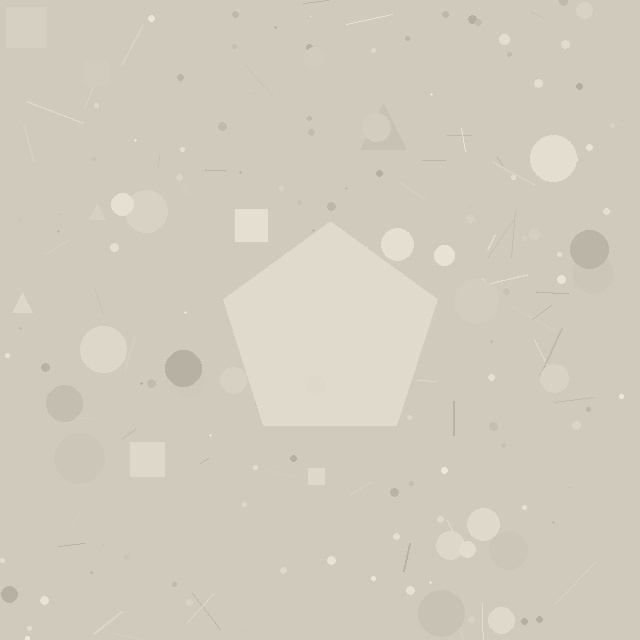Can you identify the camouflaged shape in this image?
The camouflaged shape is a pentagon.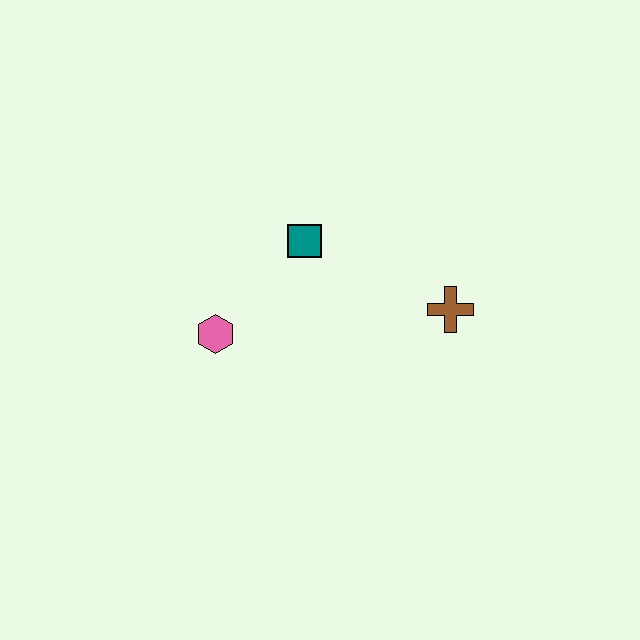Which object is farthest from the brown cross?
The pink hexagon is farthest from the brown cross.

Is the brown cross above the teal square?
No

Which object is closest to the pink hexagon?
The teal square is closest to the pink hexagon.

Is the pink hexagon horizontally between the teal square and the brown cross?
No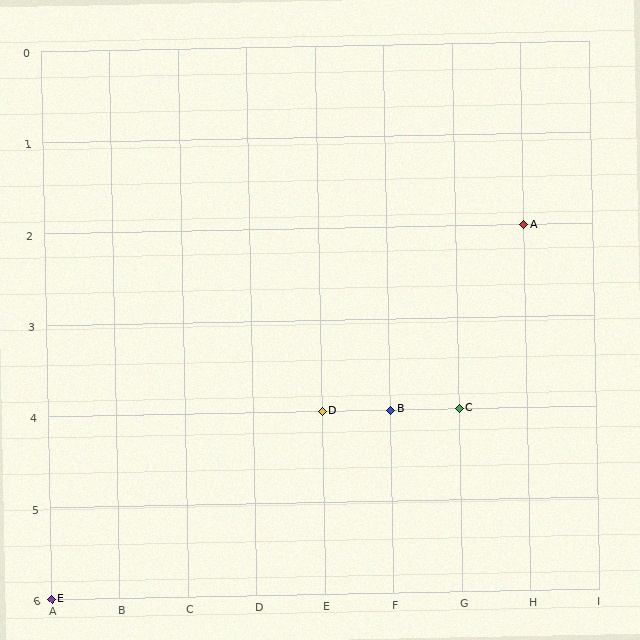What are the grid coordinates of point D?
Point D is at grid coordinates (E, 4).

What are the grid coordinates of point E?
Point E is at grid coordinates (A, 6).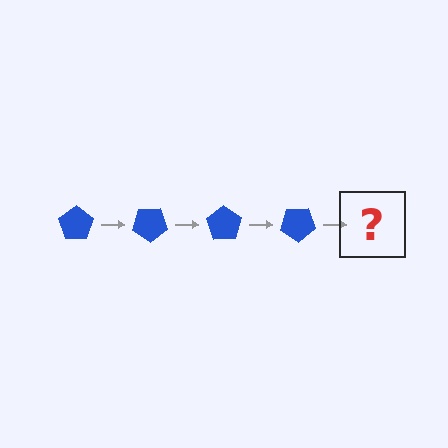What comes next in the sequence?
The next element should be a blue pentagon rotated 140 degrees.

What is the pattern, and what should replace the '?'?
The pattern is that the pentagon rotates 35 degrees each step. The '?' should be a blue pentagon rotated 140 degrees.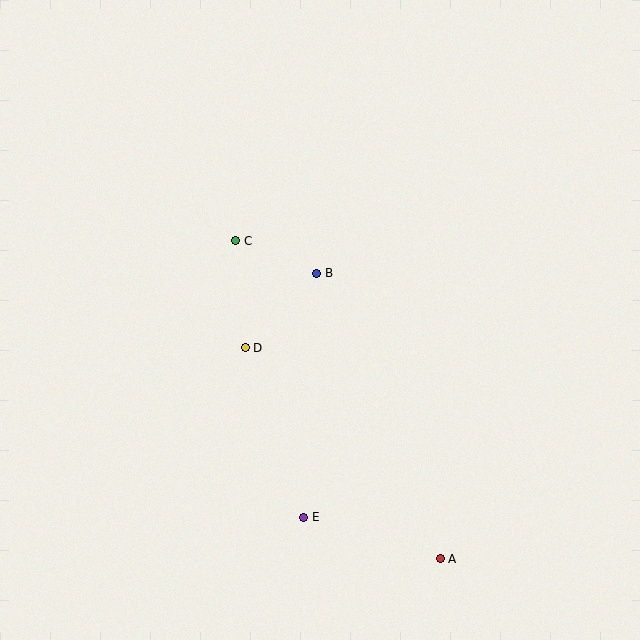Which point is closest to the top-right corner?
Point B is closest to the top-right corner.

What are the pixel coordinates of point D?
Point D is at (245, 348).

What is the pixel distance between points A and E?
The distance between A and E is 143 pixels.